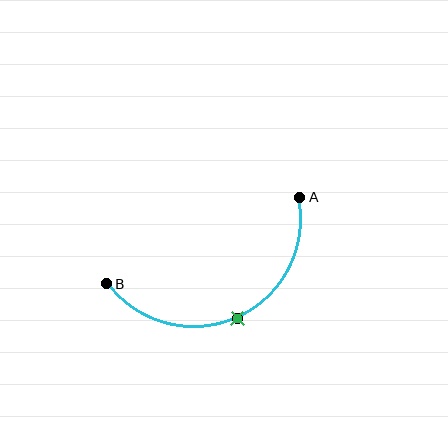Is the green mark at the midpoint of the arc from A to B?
Yes. The green mark lies on the arc at equal arc-length from both A and B — it is the arc midpoint.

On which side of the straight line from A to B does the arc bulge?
The arc bulges below the straight line connecting A and B.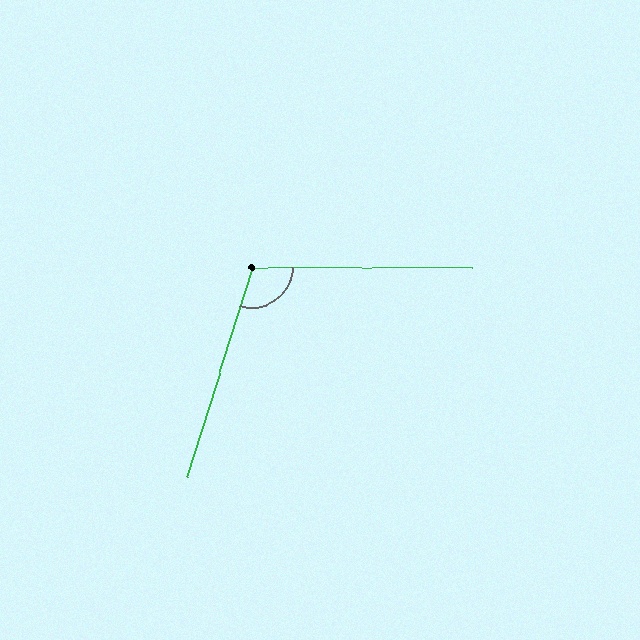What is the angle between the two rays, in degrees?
Approximately 107 degrees.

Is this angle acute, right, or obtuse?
It is obtuse.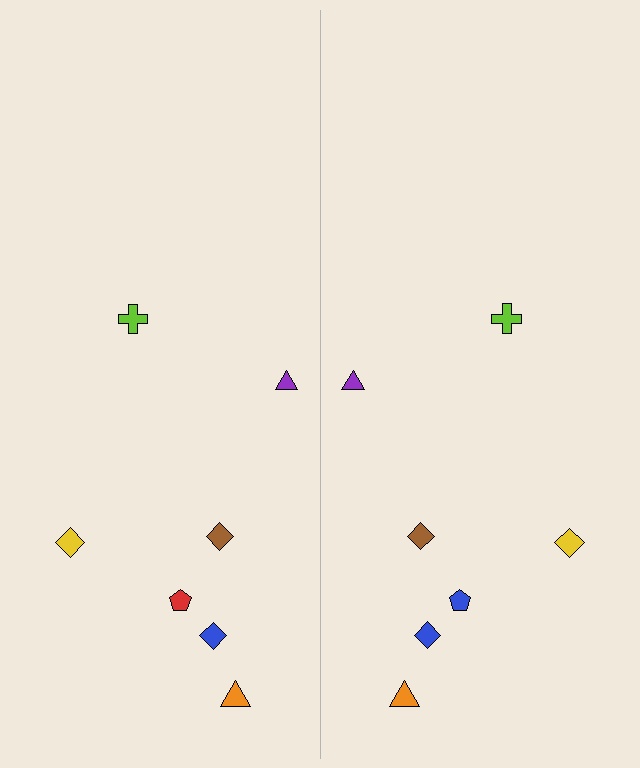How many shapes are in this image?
There are 14 shapes in this image.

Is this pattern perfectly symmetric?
No, the pattern is not perfectly symmetric. The blue pentagon on the right side breaks the symmetry — its mirror counterpart is red.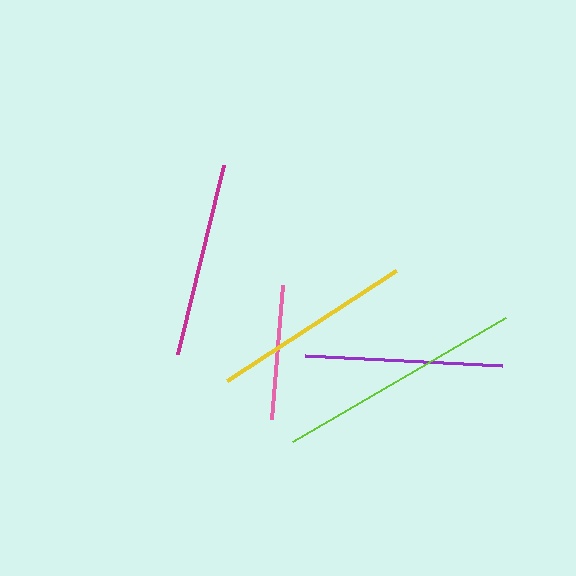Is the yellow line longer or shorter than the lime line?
The lime line is longer than the yellow line.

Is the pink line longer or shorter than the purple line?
The purple line is longer than the pink line.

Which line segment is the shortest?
The pink line is the shortest at approximately 135 pixels.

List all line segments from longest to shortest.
From longest to shortest: lime, yellow, purple, magenta, pink.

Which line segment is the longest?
The lime line is the longest at approximately 246 pixels.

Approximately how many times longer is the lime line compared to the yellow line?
The lime line is approximately 1.2 times the length of the yellow line.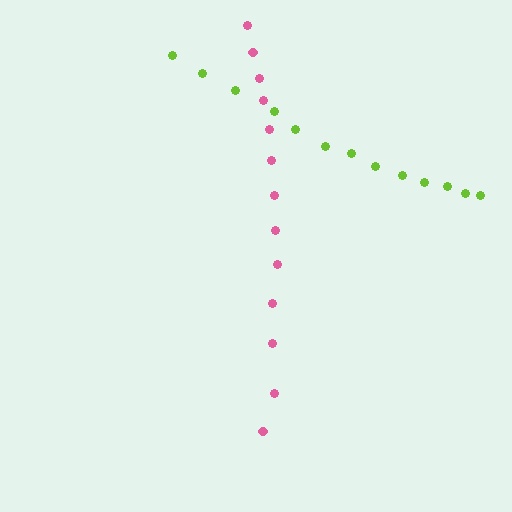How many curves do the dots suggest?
There are 2 distinct paths.